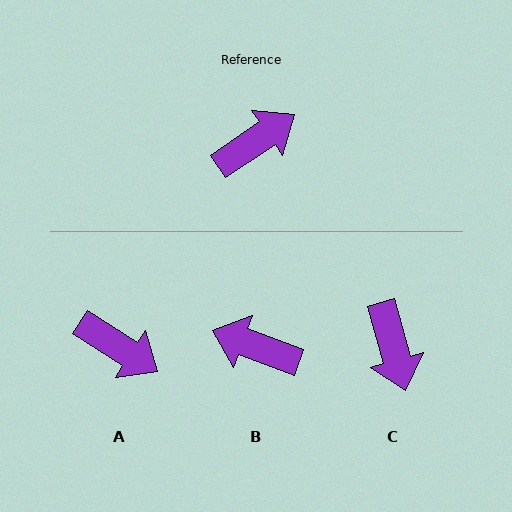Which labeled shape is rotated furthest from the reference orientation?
B, about 125 degrees away.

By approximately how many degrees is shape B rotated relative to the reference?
Approximately 125 degrees counter-clockwise.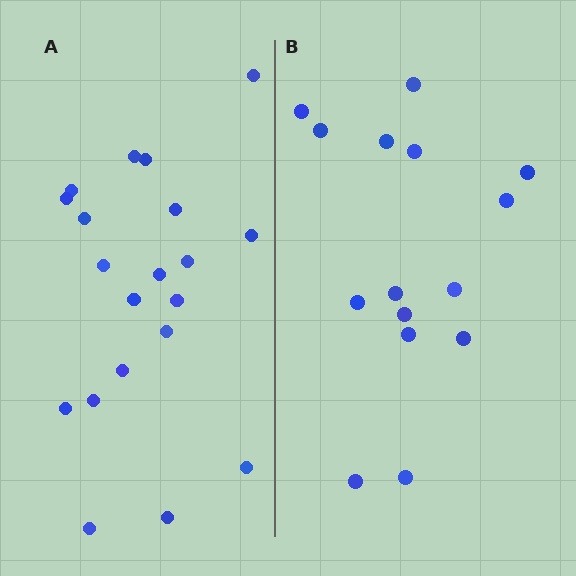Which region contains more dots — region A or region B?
Region A (the left region) has more dots.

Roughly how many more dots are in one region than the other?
Region A has about 5 more dots than region B.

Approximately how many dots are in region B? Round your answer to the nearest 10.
About 20 dots. (The exact count is 15, which rounds to 20.)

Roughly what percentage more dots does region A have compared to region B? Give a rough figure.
About 35% more.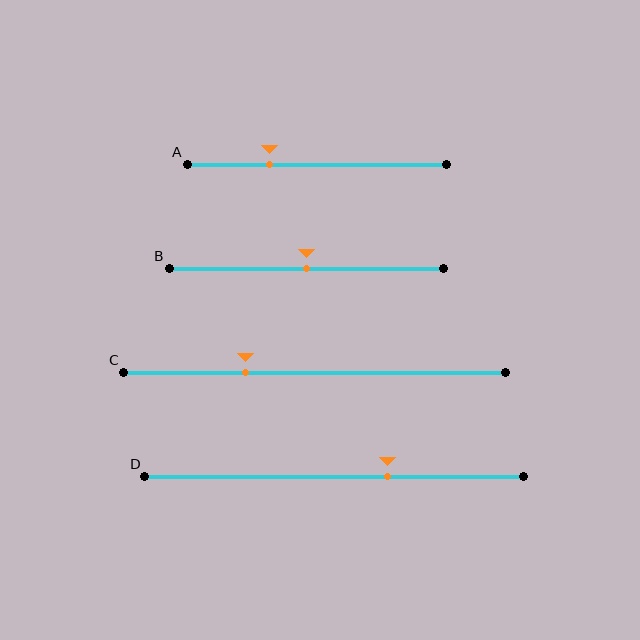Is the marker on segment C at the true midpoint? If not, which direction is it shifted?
No, the marker on segment C is shifted to the left by about 18% of the segment length.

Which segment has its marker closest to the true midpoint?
Segment B has its marker closest to the true midpoint.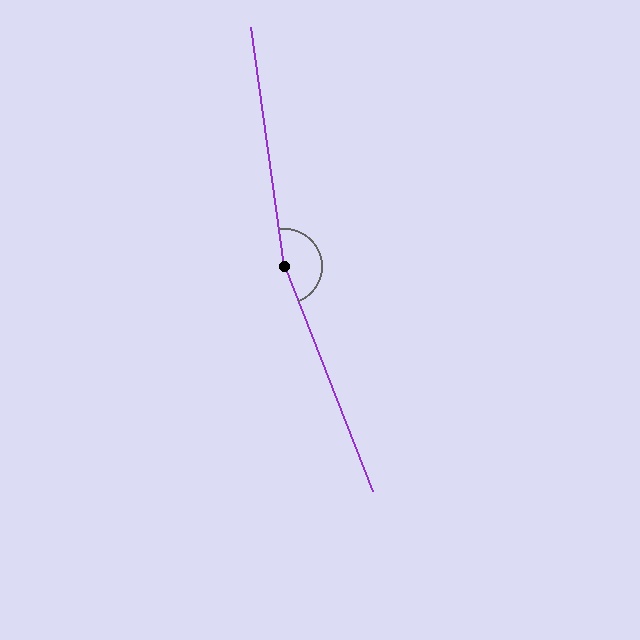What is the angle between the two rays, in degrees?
Approximately 166 degrees.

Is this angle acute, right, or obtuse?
It is obtuse.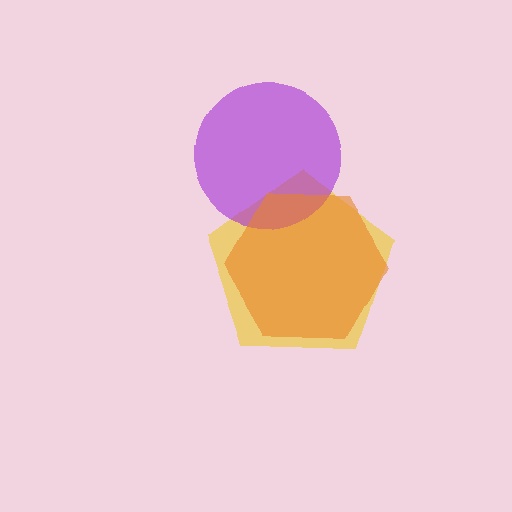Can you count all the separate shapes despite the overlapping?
Yes, there are 3 separate shapes.